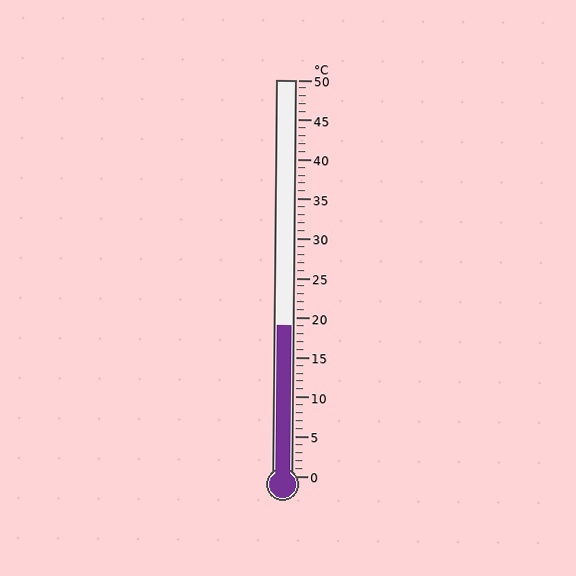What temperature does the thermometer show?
The thermometer shows approximately 19°C.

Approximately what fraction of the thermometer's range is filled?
The thermometer is filled to approximately 40% of its range.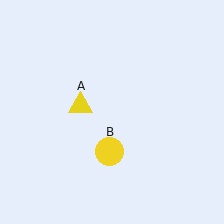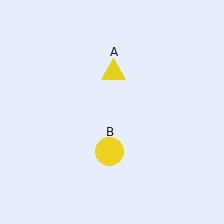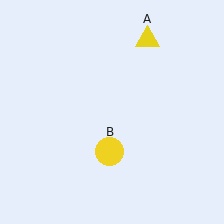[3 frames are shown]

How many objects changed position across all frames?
1 object changed position: yellow triangle (object A).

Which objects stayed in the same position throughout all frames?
Yellow circle (object B) remained stationary.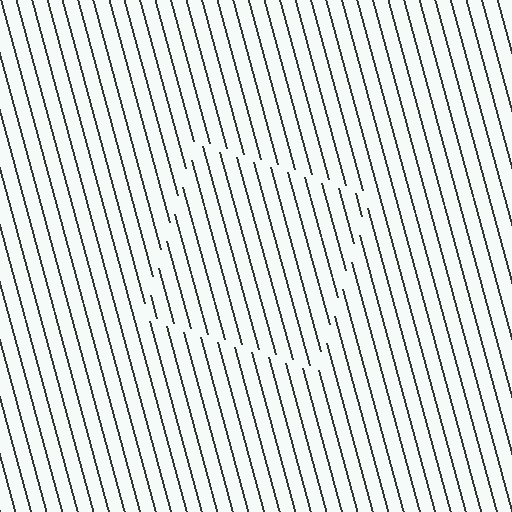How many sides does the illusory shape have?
4 sides — the line-ends trace a square.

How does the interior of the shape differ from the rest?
The interior of the shape contains the same grating, shifted by half a period — the contour is defined by the phase discontinuity where line-ends from the inner and outer gratings abut.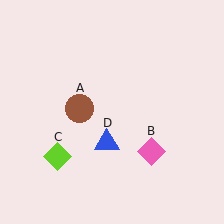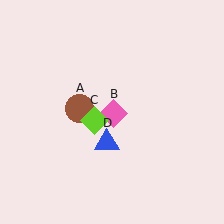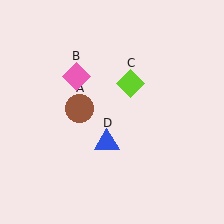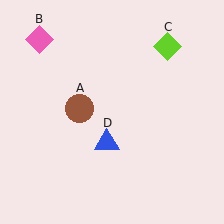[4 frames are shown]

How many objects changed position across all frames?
2 objects changed position: pink diamond (object B), lime diamond (object C).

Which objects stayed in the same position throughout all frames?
Brown circle (object A) and blue triangle (object D) remained stationary.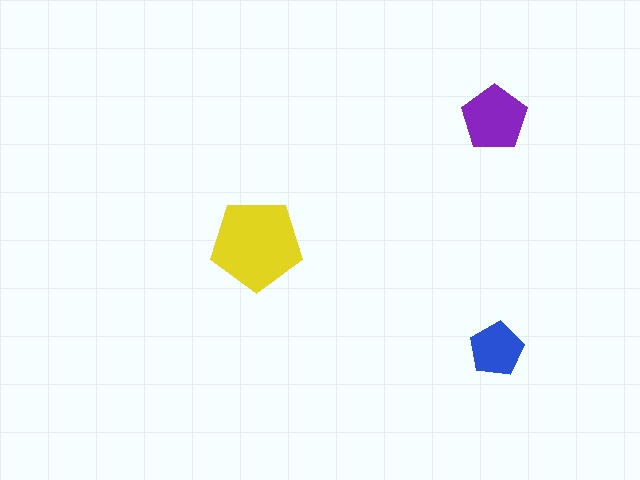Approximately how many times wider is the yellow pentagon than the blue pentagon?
About 1.5 times wider.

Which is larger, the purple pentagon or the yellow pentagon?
The yellow one.